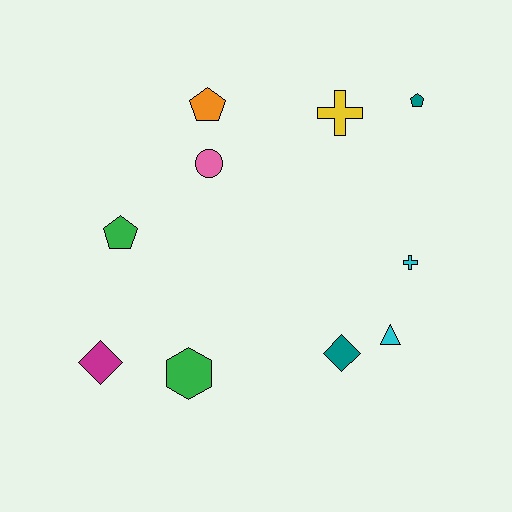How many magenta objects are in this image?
There is 1 magenta object.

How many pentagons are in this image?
There are 3 pentagons.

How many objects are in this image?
There are 10 objects.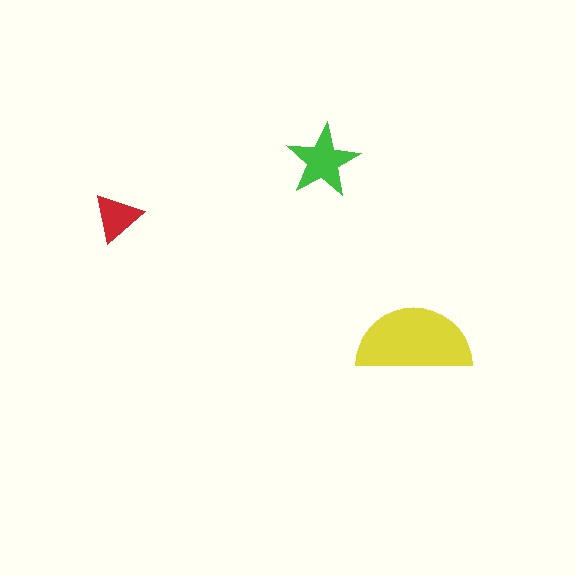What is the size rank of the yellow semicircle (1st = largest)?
1st.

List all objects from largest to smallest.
The yellow semicircle, the green star, the red triangle.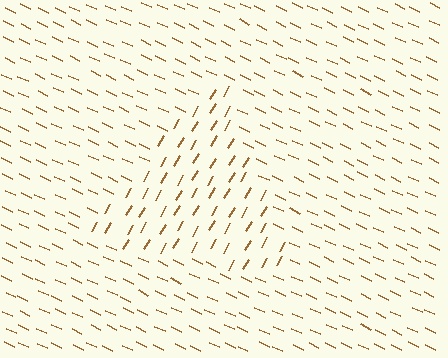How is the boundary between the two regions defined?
The boundary is defined purely by a change in line orientation (approximately 84 degrees difference). All lines are the same color and thickness.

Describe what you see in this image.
The image is filled with small brown line segments. A triangle region in the image has lines oriented differently from the surrounding lines, creating a visible texture boundary.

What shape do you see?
I see a triangle.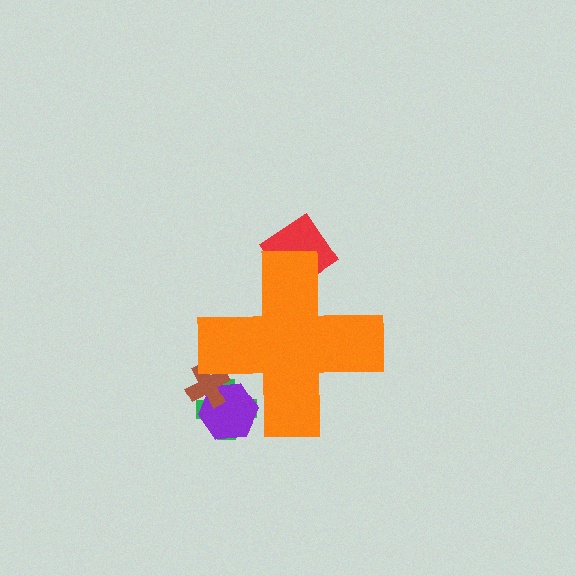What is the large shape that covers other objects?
An orange cross.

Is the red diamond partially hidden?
Yes, the red diamond is partially hidden behind the orange cross.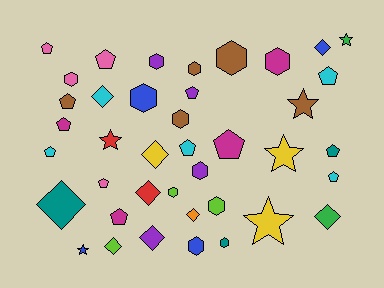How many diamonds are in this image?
There are 9 diamonds.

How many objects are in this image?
There are 40 objects.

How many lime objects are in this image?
There are 3 lime objects.